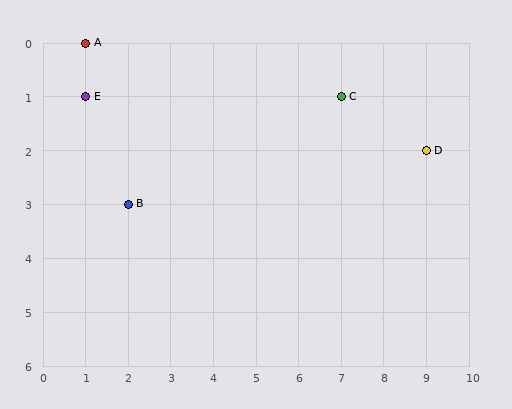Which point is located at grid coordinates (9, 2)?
Point D is at (9, 2).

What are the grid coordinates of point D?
Point D is at grid coordinates (9, 2).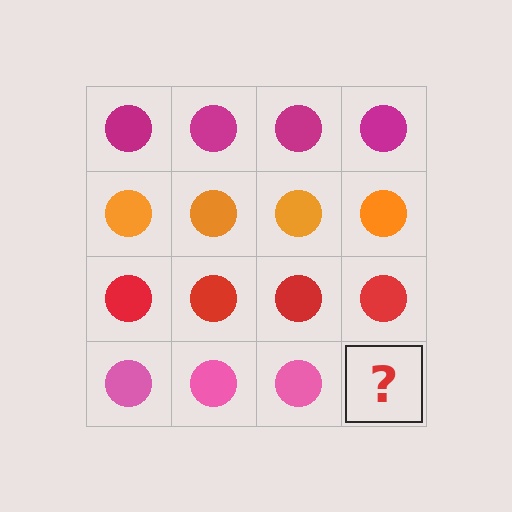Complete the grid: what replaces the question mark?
The question mark should be replaced with a pink circle.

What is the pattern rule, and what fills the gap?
The rule is that each row has a consistent color. The gap should be filled with a pink circle.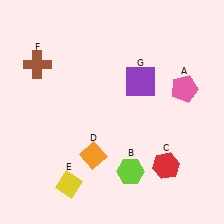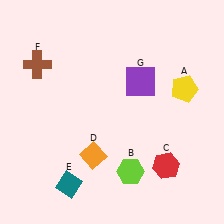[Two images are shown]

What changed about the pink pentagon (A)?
In Image 1, A is pink. In Image 2, it changed to yellow.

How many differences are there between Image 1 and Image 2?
There are 2 differences between the two images.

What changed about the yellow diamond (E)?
In Image 1, E is yellow. In Image 2, it changed to teal.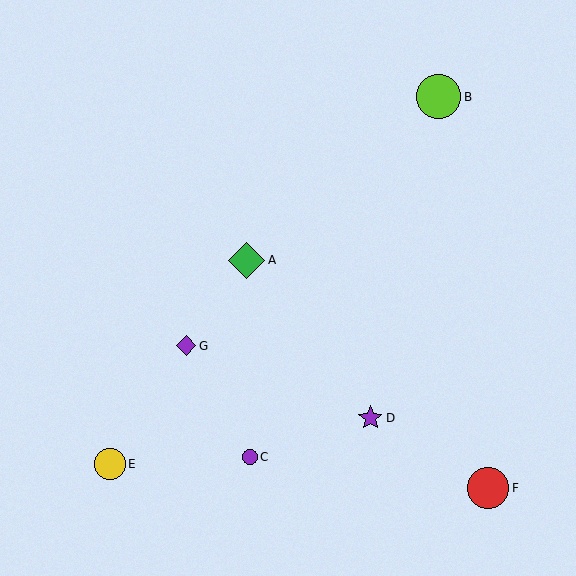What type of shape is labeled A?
Shape A is a green diamond.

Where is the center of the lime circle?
The center of the lime circle is at (439, 97).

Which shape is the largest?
The lime circle (labeled B) is the largest.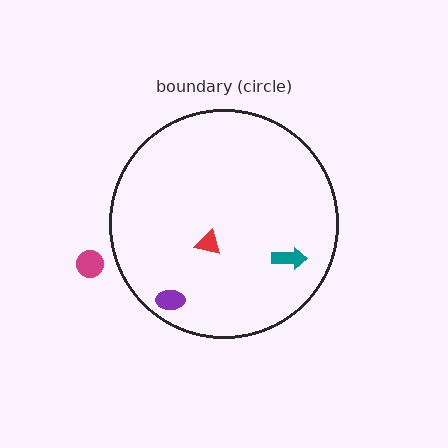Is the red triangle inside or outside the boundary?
Inside.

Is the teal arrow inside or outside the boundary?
Inside.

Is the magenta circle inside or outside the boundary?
Outside.